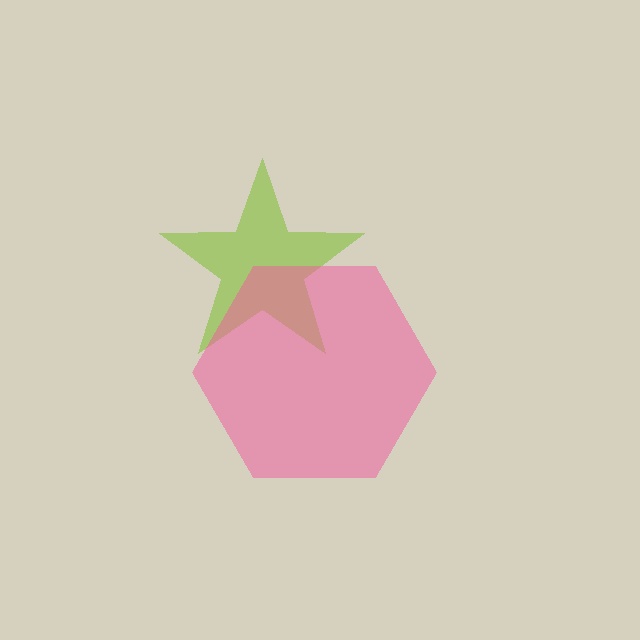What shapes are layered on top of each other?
The layered shapes are: a lime star, a pink hexagon.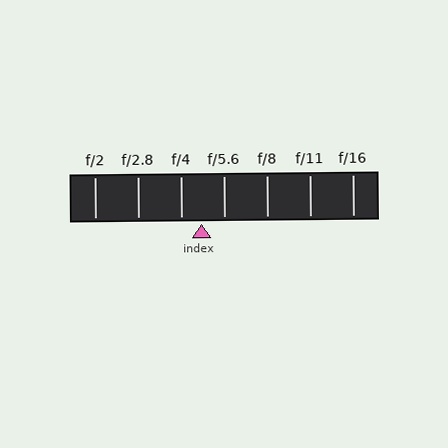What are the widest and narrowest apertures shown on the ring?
The widest aperture shown is f/2 and the narrowest is f/16.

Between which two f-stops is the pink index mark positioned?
The index mark is between f/4 and f/5.6.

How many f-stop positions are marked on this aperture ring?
There are 7 f-stop positions marked.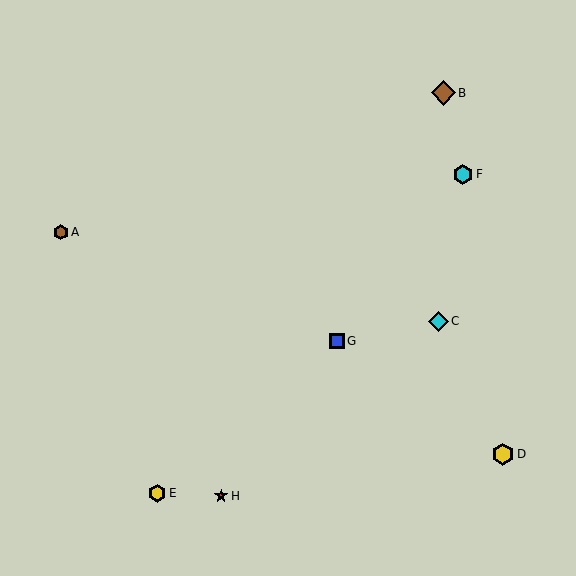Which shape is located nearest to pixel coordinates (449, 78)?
The brown diamond (labeled B) at (443, 93) is nearest to that location.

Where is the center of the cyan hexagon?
The center of the cyan hexagon is at (463, 174).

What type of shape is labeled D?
Shape D is a yellow hexagon.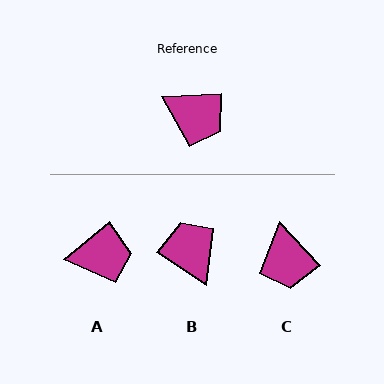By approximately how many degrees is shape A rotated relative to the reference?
Approximately 36 degrees counter-clockwise.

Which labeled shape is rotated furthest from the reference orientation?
B, about 143 degrees away.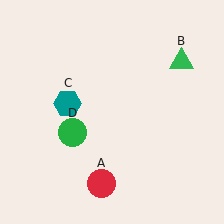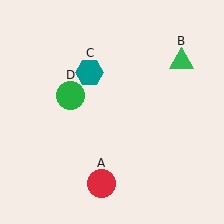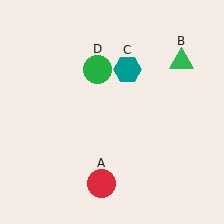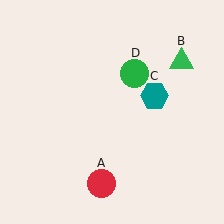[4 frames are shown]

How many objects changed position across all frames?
2 objects changed position: teal hexagon (object C), green circle (object D).